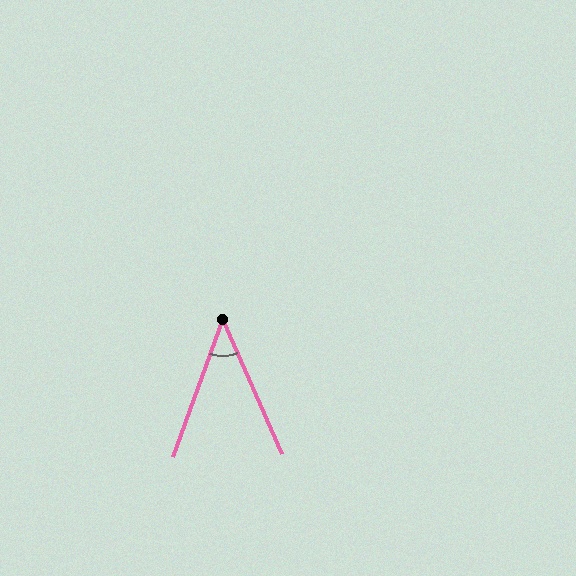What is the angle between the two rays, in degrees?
Approximately 44 degrees.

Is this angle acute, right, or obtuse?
It is acute.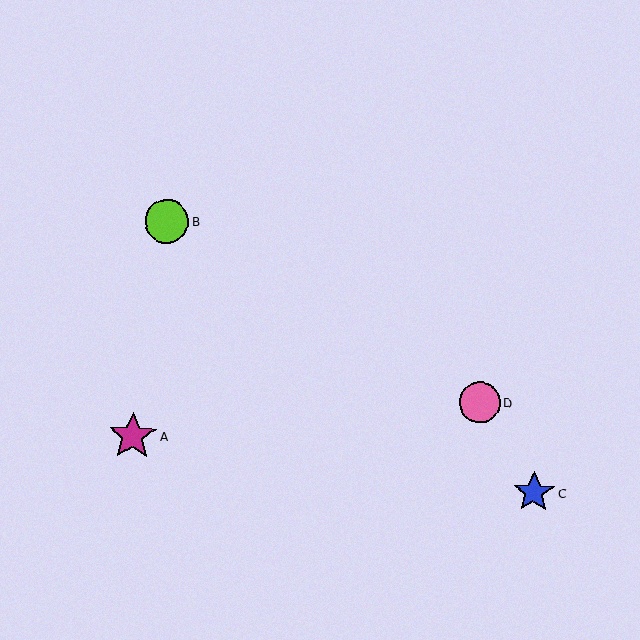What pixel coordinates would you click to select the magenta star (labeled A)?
Click at (133, 436) to select the magenta star A.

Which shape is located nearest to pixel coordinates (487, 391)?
The pink circle (labeled D) at (480, 402) is nearest to that location.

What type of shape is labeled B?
Shape B is a lime circle.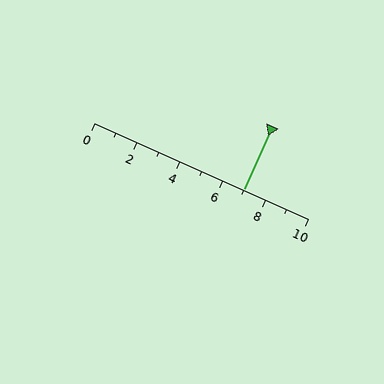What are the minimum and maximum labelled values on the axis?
The axis runs from 0 to 10.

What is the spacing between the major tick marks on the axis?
The major ticks are spaced 2 apart.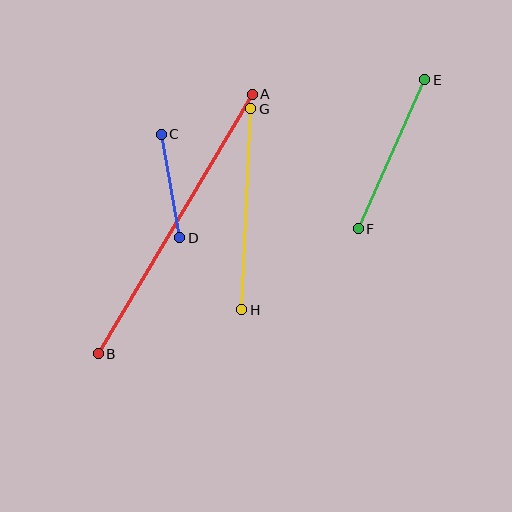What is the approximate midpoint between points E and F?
The midpoint is at approximately (391, 154) pixels.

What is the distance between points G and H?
The distance is approximately 202 pixels.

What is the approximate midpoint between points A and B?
The midpoint is at approximately (175, 224) pixels.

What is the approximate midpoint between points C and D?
The midpoint is at approximately (170, 186) pixels.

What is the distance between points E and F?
The distance is approximately 163 pixels.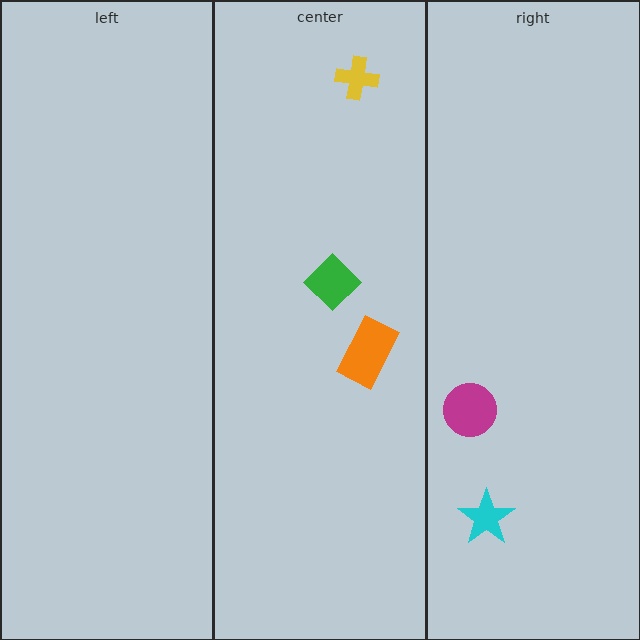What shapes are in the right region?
The magenta circle, the cyan star.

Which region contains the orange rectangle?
The center region.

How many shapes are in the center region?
3.